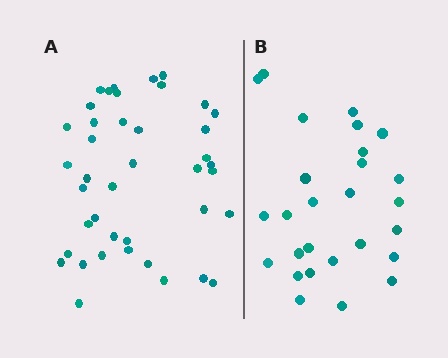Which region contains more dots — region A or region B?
Region A (the left region) has more dots.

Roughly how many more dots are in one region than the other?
Region A has approximately 15 more dots than region B.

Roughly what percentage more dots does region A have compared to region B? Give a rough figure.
About 50% more.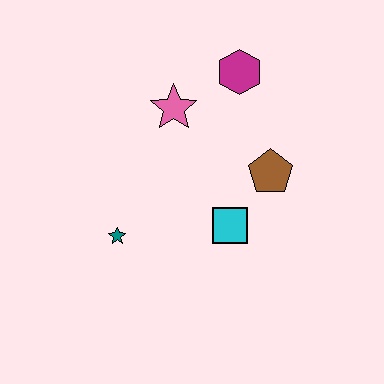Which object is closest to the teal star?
The cyan square is closest to the teal star.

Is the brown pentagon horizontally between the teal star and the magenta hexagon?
No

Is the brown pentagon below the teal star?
No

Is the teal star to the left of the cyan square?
Yes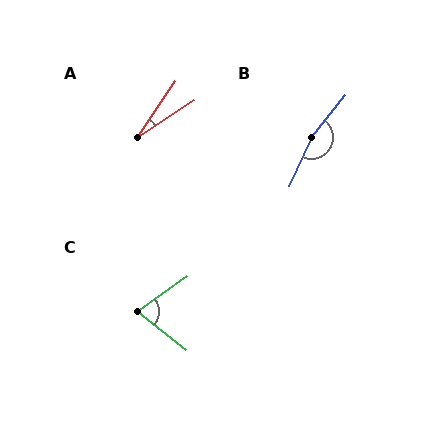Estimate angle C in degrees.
Approximately 73 degrees.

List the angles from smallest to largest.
A (22°), C (73°), B (165°).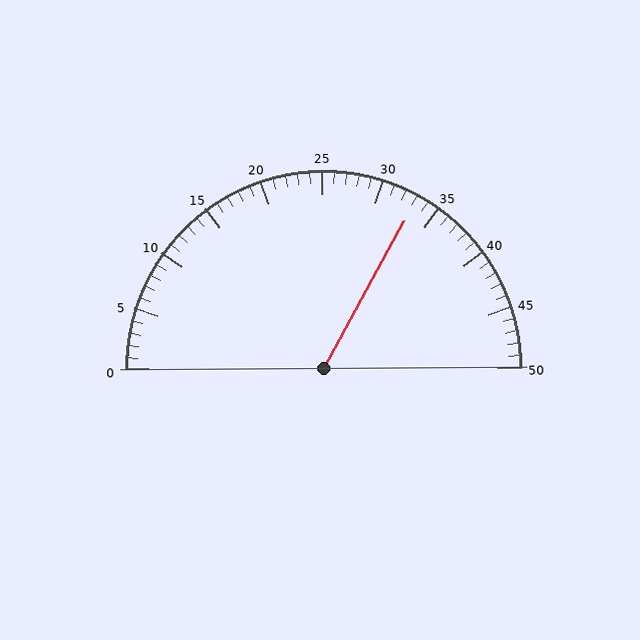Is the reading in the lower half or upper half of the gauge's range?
The reading is in the upper half of the range (0 to 50).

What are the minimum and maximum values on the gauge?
The gauge ranges from 0 to 50.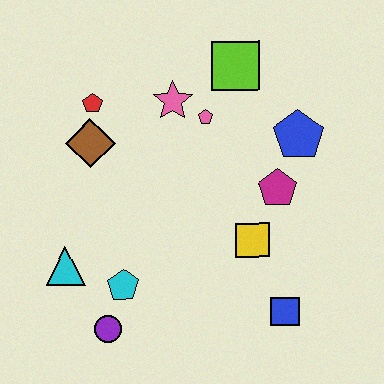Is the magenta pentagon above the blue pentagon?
No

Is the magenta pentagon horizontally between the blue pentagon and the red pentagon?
Yes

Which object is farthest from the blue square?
The red pentagon is farthest from the blue square.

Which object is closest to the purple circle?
The cyan pentagon is closest to the purple circle.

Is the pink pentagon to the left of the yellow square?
Yes